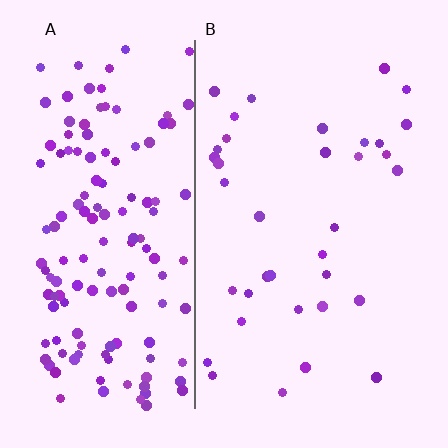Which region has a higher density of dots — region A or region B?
A (the left).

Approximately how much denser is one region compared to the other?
Approximately 4.2× — region A over region B.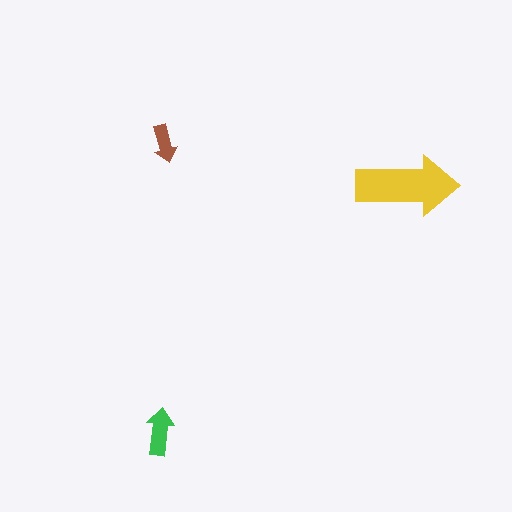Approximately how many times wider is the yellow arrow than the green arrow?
About 2 times wider.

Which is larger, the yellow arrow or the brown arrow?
The yellow one.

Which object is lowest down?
The green arrow is bottommost.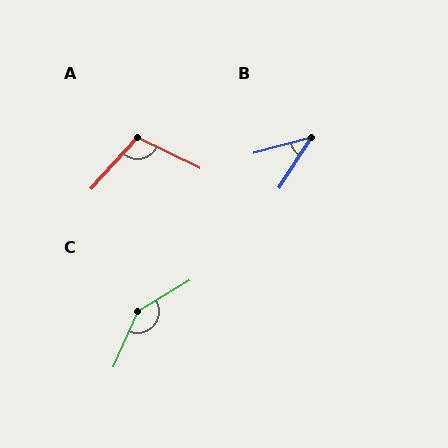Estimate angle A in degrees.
Approximately 106 degrees.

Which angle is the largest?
C, at approximately 144 degrees.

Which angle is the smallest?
B, at approximately 43 degrees.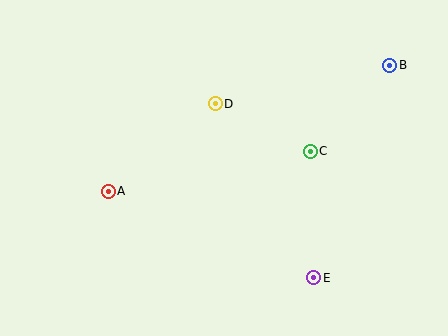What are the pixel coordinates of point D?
Point D is at (215, 104).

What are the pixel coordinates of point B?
Point B is at (390, 65).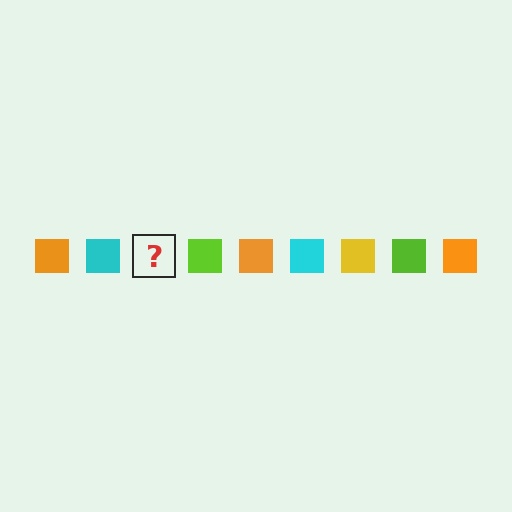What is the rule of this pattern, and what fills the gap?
The rule is that the pattern cycles through orange, cyan, yellow, lime squares. The gap should be filled with a yellow square.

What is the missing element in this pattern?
The missing element is a yellow square.